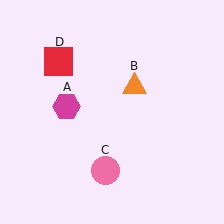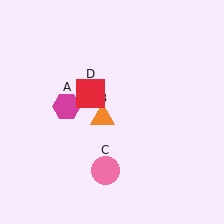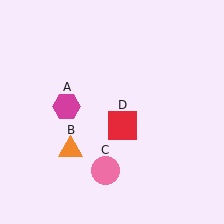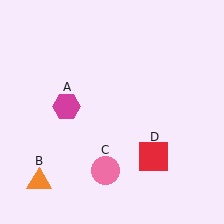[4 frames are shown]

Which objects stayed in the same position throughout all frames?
Magenta hexagon (object A) and pink circle (object C) remained stationary.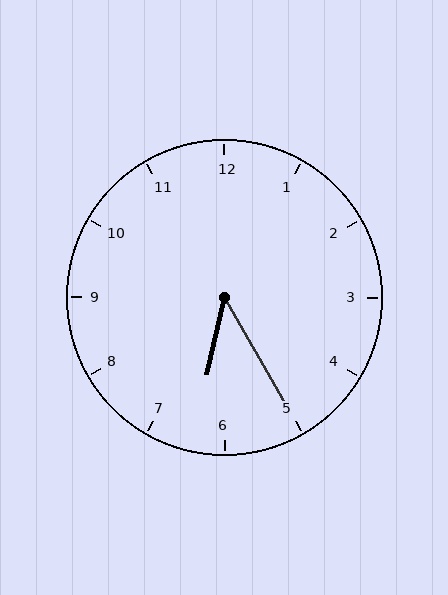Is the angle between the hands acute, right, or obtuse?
It is acute.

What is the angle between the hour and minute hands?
Approximately 42 degrees.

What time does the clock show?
6:25.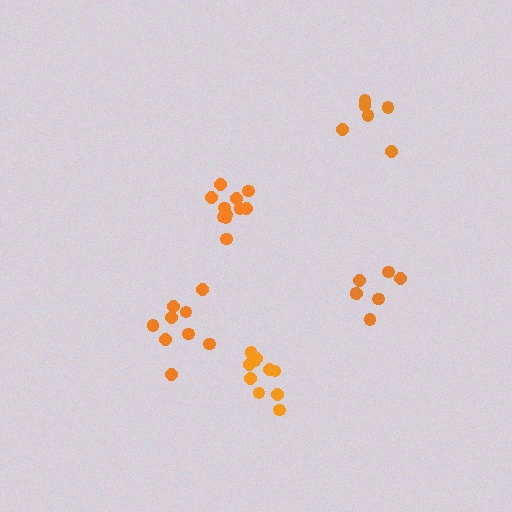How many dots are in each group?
Group 1: 9 dots, Group 2: 11 dots, Group 3: 7 dots, Group 4: 6 dots, Group 5: 10 dots (43 total).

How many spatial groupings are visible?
There are 5 spatial groupings.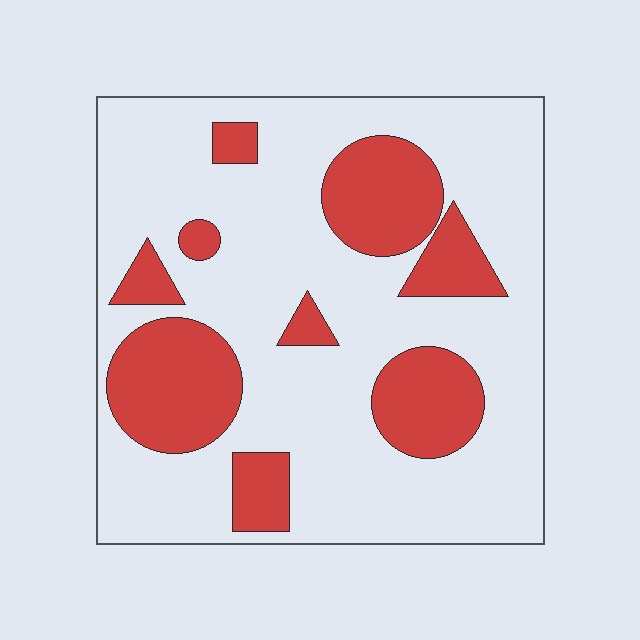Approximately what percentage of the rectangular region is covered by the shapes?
Approximately 25%.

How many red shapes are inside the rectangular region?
9.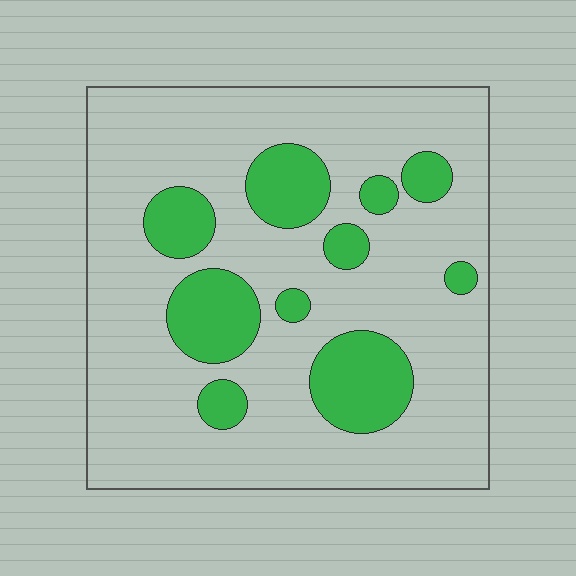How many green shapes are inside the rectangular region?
10.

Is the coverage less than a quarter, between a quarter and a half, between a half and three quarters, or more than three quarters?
Less than a quarter.